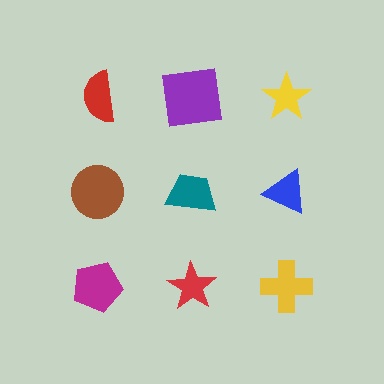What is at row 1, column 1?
A red semicircle.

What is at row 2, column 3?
A blue triangle.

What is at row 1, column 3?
A yellow star.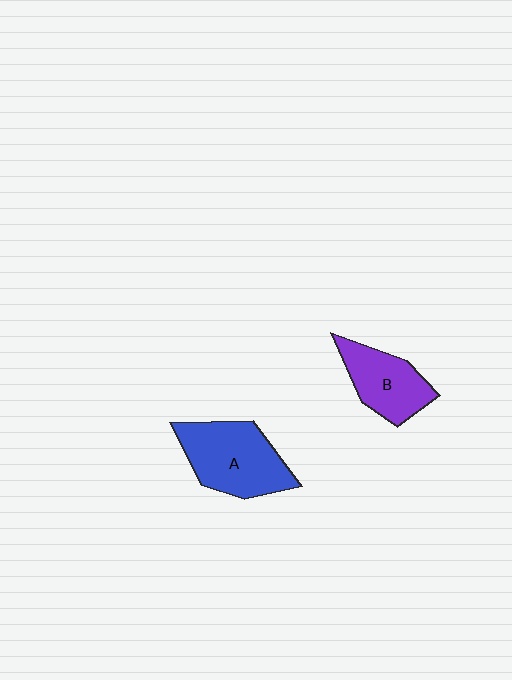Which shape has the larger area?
Shape A (blue).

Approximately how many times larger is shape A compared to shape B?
Approximately 1.4 times.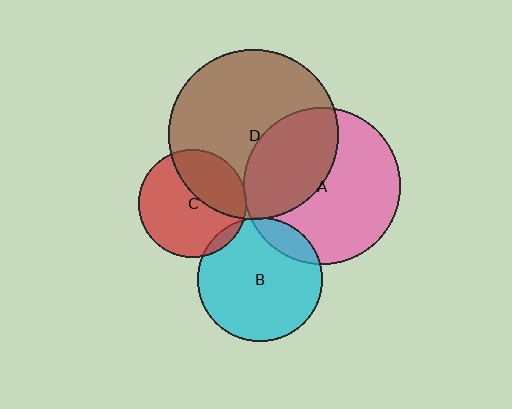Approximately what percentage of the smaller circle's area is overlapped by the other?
Approximately 5%.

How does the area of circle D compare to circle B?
Approximately 1.9 times.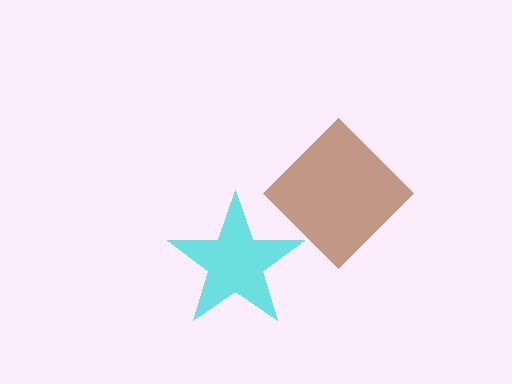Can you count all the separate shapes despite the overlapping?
Yes, there are 2 separate shapes.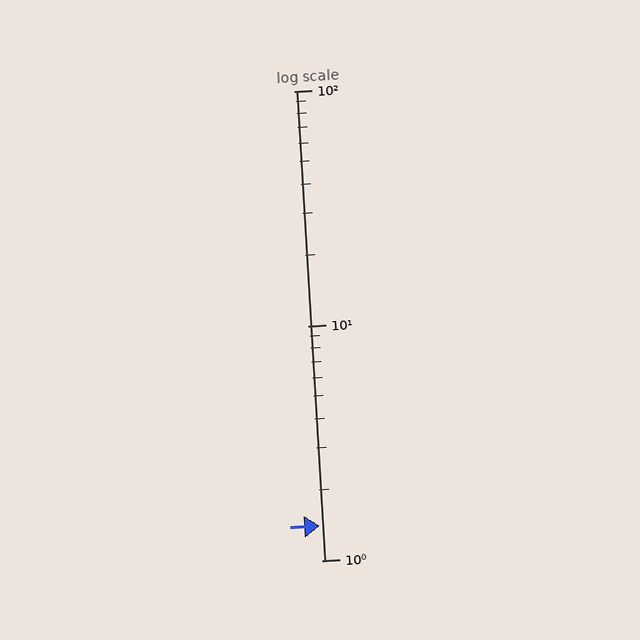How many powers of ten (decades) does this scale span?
The scale spans 2 decades, from 1 to 100.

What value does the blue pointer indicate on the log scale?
The pointer indicates approximately 1.4.